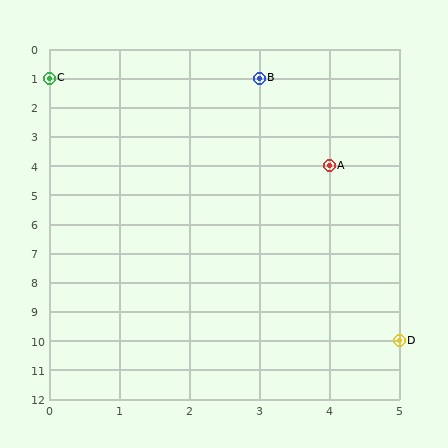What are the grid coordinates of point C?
Point C is at grid coordinates (0, 1).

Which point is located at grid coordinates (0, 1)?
Point C is at (0, 1).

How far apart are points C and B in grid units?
Points C and B are 3 columns apart.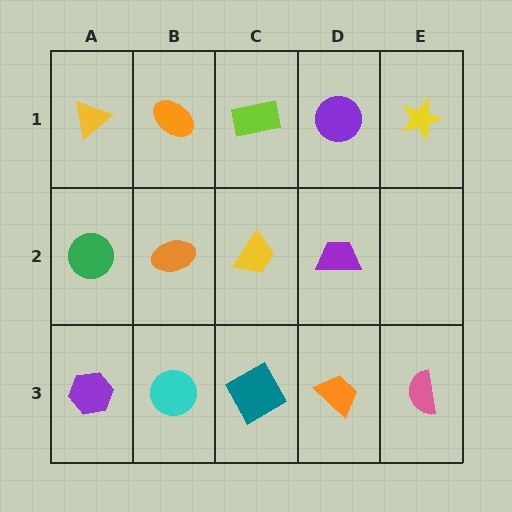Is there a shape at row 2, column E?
No, that cell is empty.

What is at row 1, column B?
An orange ellipse.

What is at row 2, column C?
A yellow trapezoid.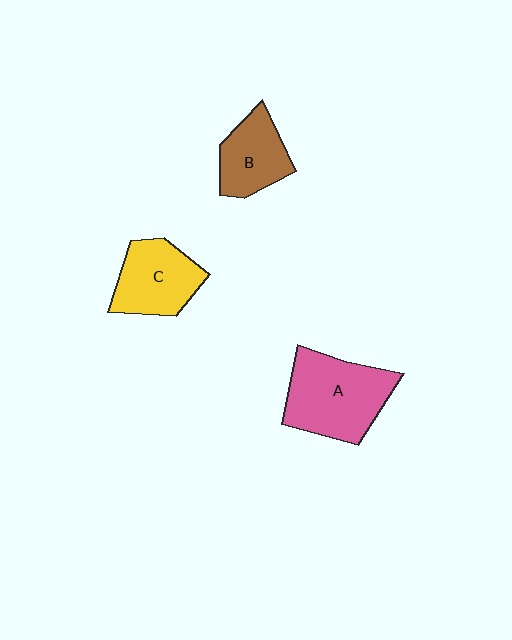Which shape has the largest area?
Shape A (pink).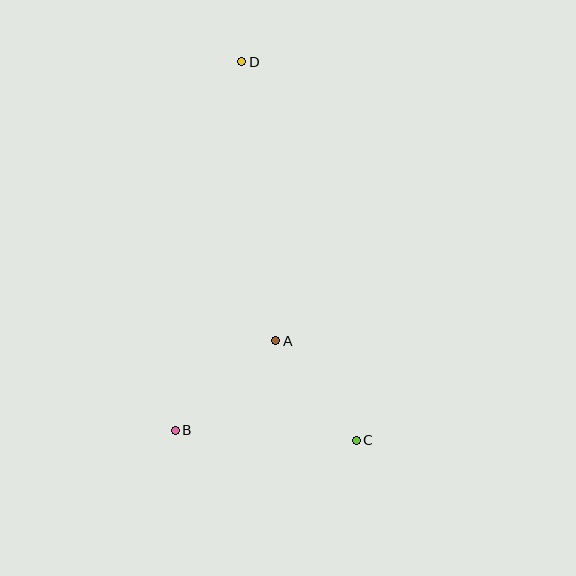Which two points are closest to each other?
Points A and C are closest to each other.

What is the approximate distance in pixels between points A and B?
The distance between A and B is approximately 134 pixels.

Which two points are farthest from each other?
Points C and D are farthest from each other.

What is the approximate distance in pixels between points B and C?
The distance between B and C is approximately 181 pixels.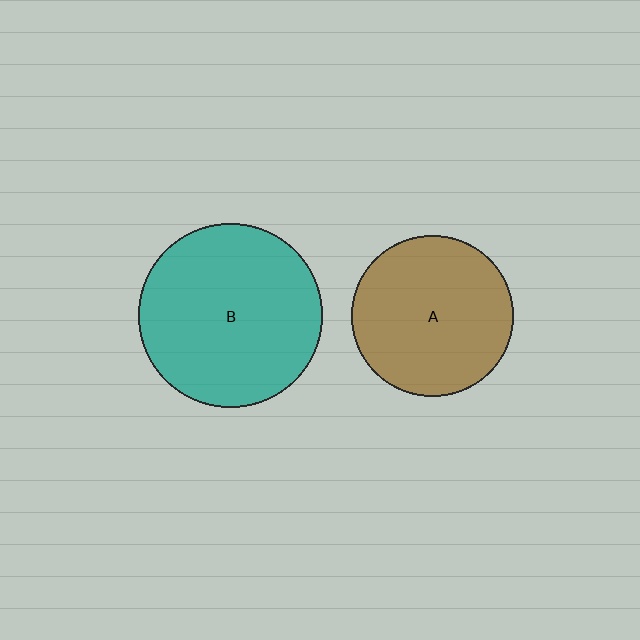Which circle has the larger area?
Circle B (teal).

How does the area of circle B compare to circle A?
Approximately 1.3 times.